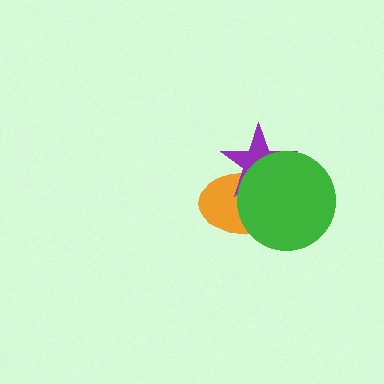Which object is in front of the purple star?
The green circle is in front of the purple star.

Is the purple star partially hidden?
Yes, it is partially covered by another shape.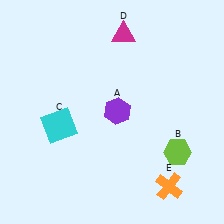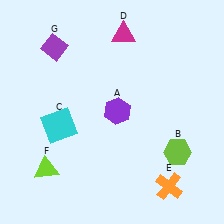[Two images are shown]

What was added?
A lime triangle (F), a purple diamond (G) were added in Image 2.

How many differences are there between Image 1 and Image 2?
There are 2 differences between the two images.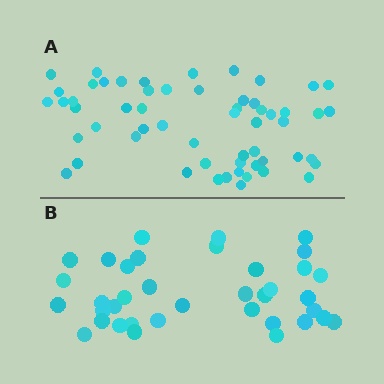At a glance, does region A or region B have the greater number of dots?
Region A (the top region) has more dots.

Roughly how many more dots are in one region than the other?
Region A has approximately 20 more dots than region B.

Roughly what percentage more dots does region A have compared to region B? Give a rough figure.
About 55% more.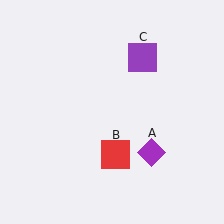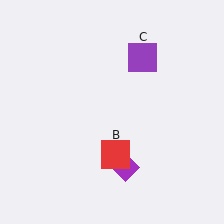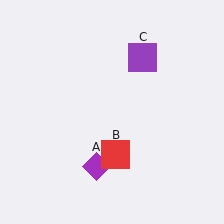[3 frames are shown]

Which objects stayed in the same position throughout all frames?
Red square (object B) and purple square (object C) remained stationary.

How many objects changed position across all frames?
1 object changed position: purple diamond (object A).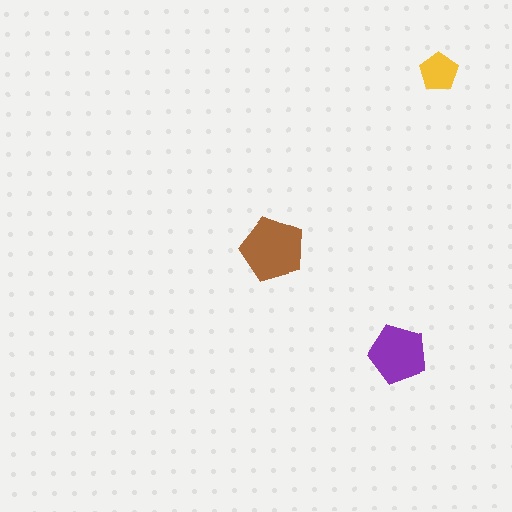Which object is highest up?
The yellow pentagon is topmost.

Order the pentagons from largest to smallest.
the brown one, the purple one, the yellow one.